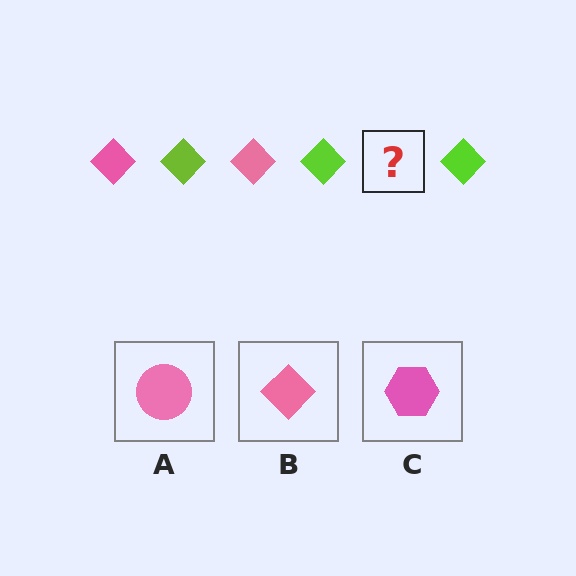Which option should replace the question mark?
Option B.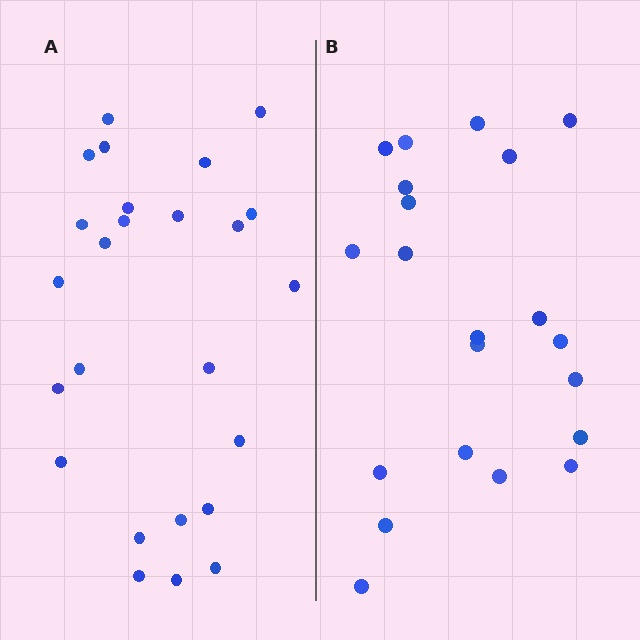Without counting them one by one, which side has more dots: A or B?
Region A (the left region) has more dots.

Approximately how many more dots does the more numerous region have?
Region A has about 4 more dots than region B.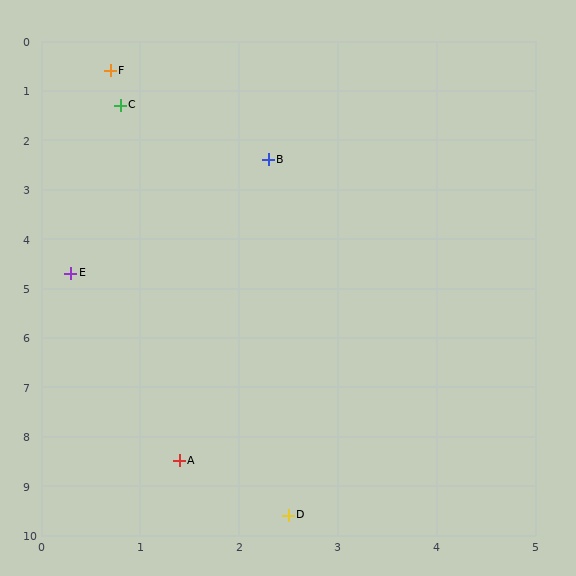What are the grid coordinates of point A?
Point A is at approximately (1.4, 8.5).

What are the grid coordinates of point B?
Point B is at approximately (2.3, 2.4).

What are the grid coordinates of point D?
Point D is at approximately (2.5, 9.6).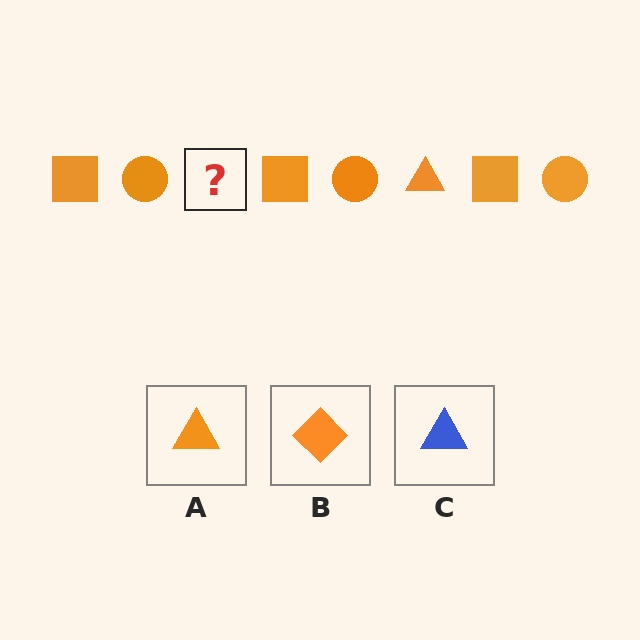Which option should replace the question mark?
Option A.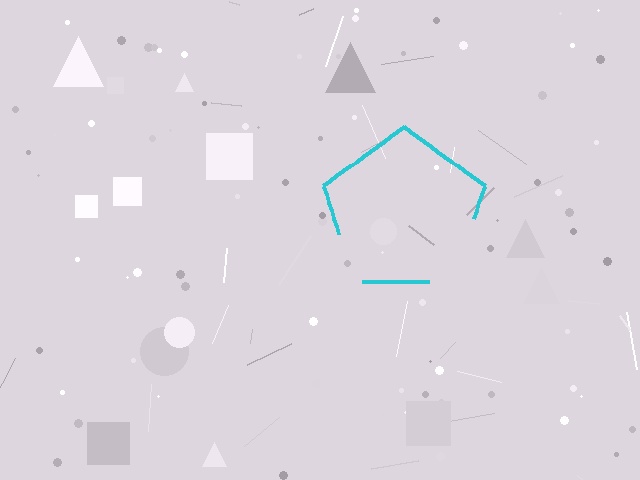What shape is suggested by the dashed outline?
The dashed outline suggests a pentagon.